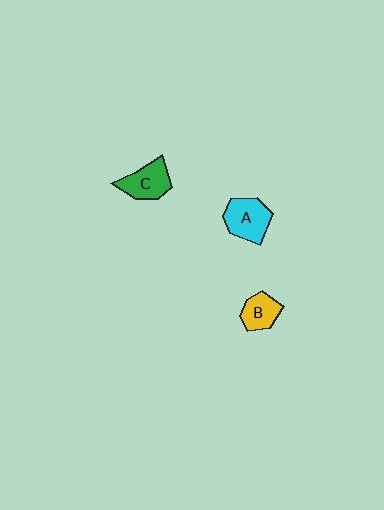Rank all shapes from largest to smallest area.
From largest to smallest: A (cyan), C (green), B (yellow).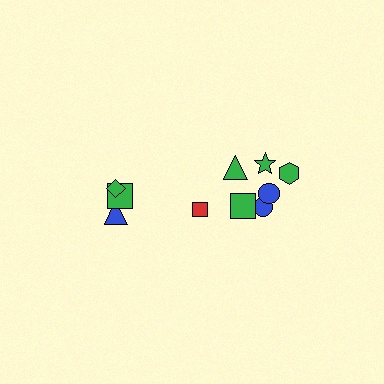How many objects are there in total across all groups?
There are 10 objects.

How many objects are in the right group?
There are 7 objects.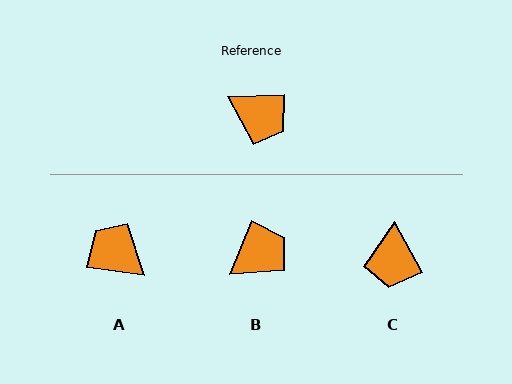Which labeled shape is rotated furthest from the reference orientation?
A, about 170 degrees away.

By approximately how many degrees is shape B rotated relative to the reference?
Approximately 66 degrees counter-clockwise.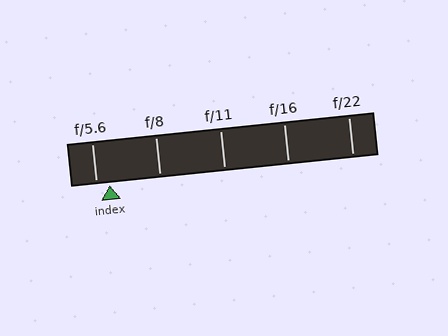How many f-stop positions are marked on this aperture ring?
There are 5 f-stop positions marked.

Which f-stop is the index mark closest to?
The index mark is closest to f/5.6.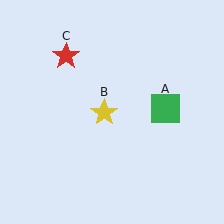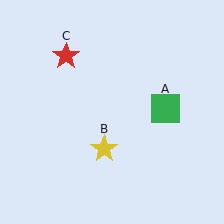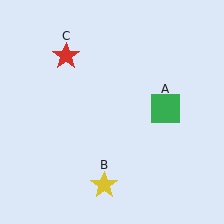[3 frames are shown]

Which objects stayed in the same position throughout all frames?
Green square (object A) and red star (object C) remained stationary.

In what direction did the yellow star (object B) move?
The yellow star (object B) moved down.